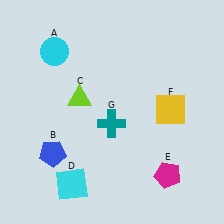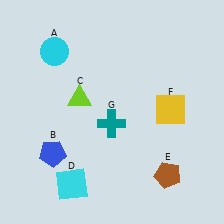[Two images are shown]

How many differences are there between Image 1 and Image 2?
There is 1 difference between the two images.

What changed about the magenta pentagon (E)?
In Image 1, E is magenta. In Image 2, it changed to brown.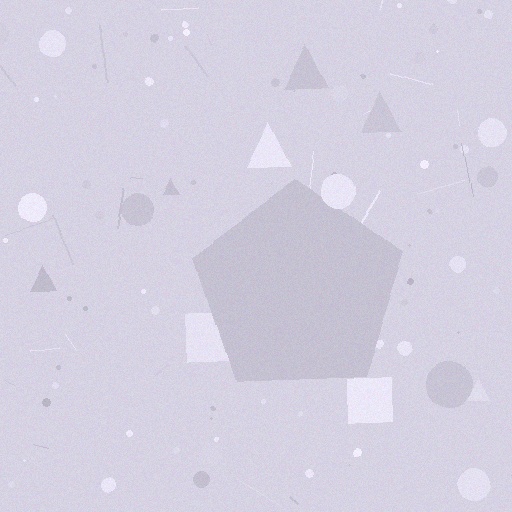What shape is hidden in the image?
A pentagon is hidden in the image.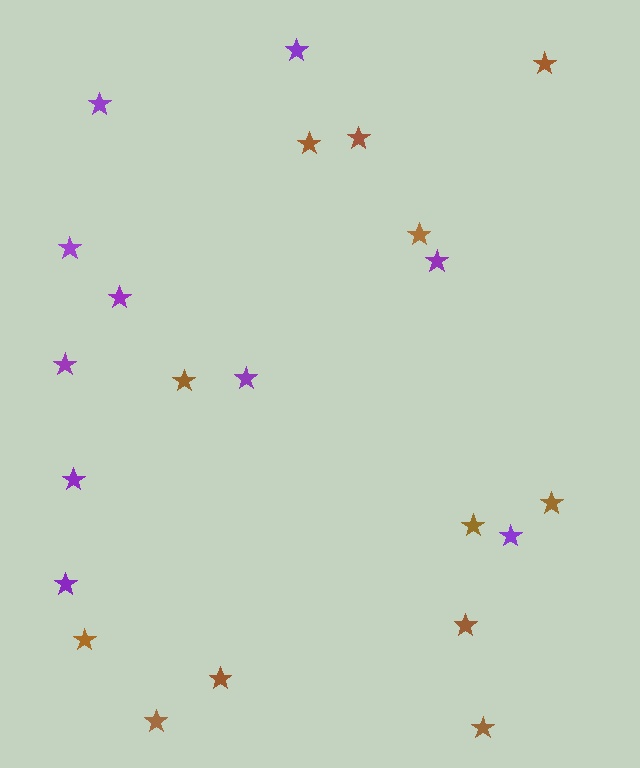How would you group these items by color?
There are 2 groups: one group of brown stars (12) and one group of purple stars (10).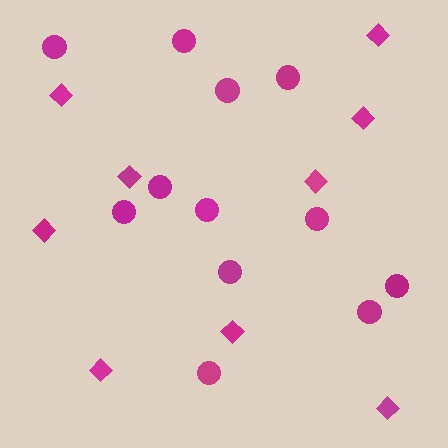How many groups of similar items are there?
There are 2 groups: one group of circles (12) and one group of diamonds (9).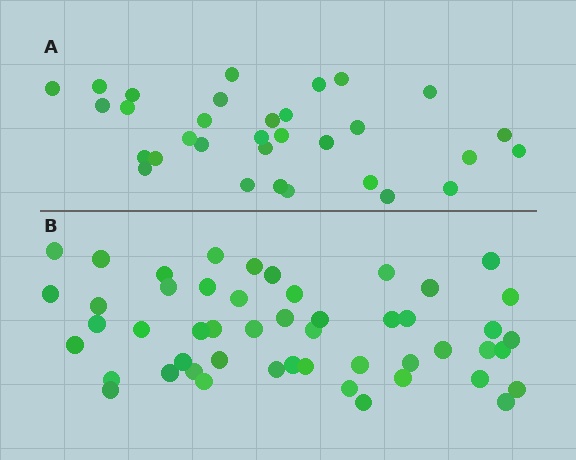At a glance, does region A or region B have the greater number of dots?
Region B (the bottom region) has more dots.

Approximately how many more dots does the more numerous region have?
Region B has approximately 20 more dots than region A.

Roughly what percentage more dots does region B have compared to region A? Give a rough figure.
About 55% more.